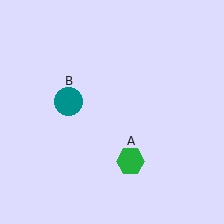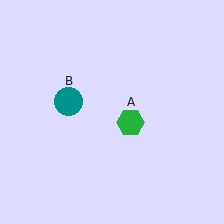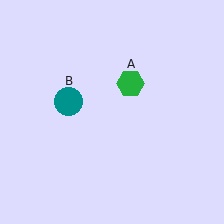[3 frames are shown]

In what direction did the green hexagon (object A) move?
The green hexagon (object A) moved up.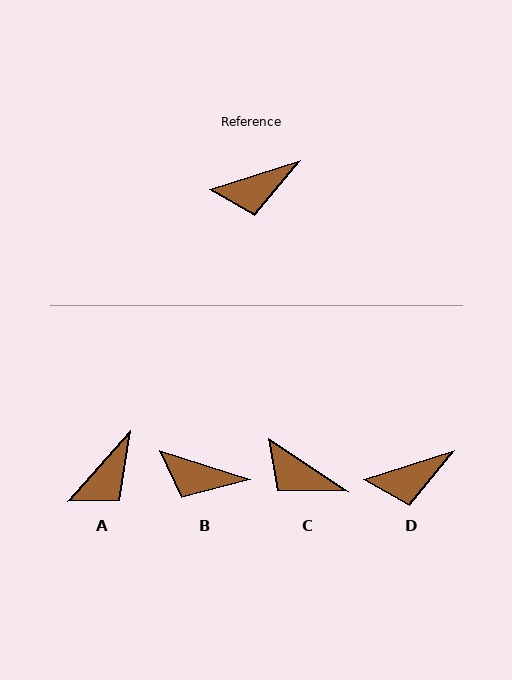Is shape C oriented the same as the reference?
No, it is off by about 51 degrees.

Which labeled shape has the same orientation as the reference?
D.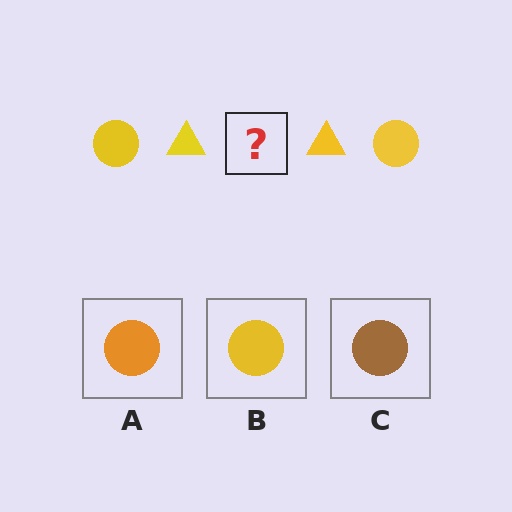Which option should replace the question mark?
Option B.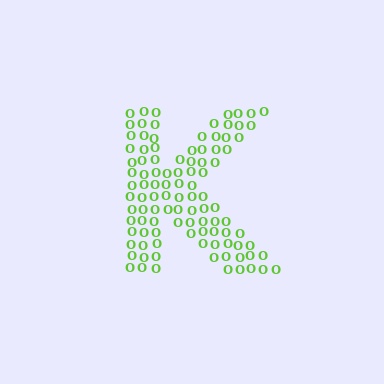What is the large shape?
The large shape is the letter K.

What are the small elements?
The small elements are letter O's.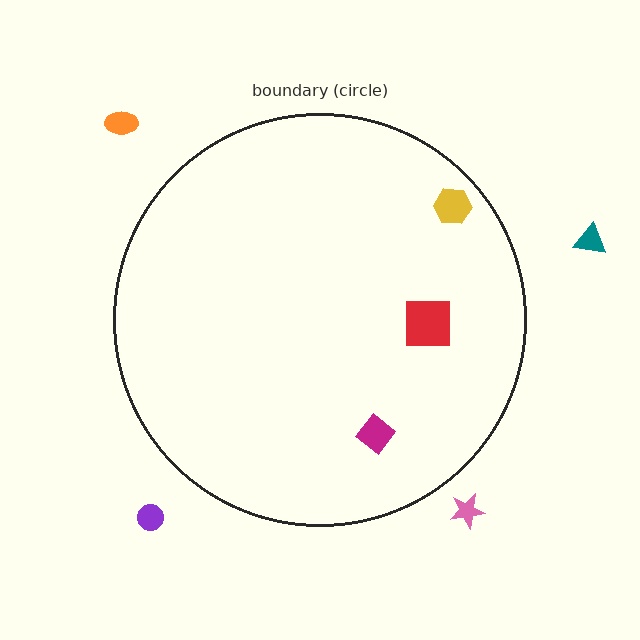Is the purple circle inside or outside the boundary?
Outside.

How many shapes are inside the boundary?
3 inside, 4 outside.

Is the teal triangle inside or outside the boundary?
Outside.